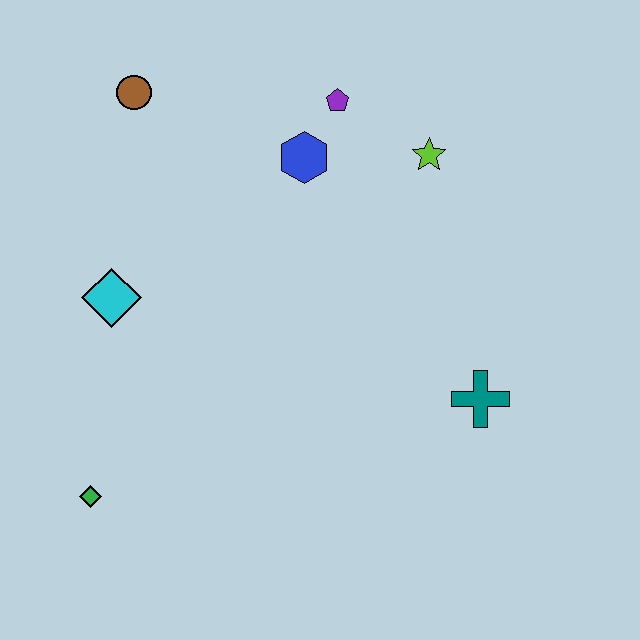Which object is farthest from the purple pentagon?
The green diamond is farthest from the purple pentagon.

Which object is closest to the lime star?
The purple pentagon is closest to the lime star.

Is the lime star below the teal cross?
No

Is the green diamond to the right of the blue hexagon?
No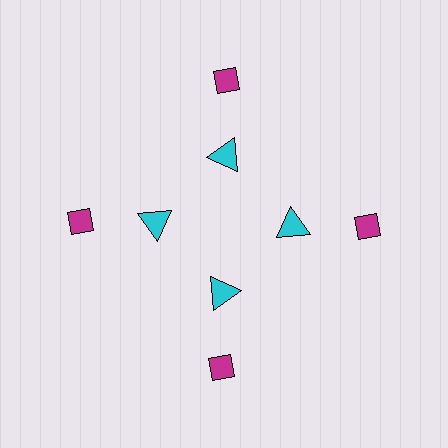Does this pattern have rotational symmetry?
Yes, this pattern has 4-fold rotational symmetry. It looks the same after rotating 90 degrees around the center.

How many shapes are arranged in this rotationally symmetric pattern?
There are 8 shapes, arranged in 4 groups of 2.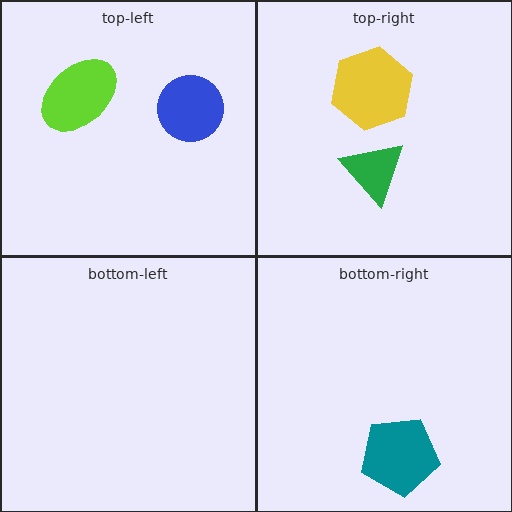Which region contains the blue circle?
The top-left region.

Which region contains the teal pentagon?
The bottom-right region.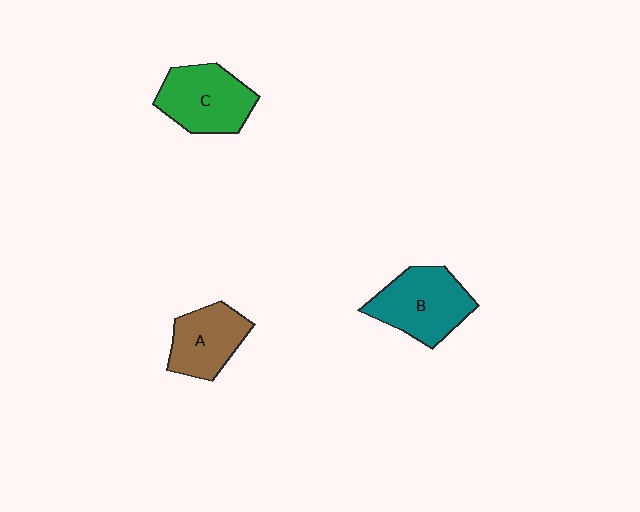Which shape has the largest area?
Shape B (teal).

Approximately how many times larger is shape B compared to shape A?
Approximately 1.3 times.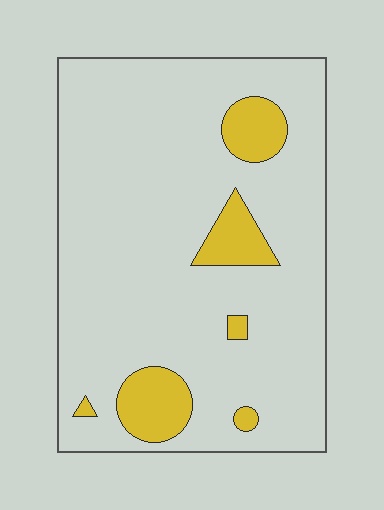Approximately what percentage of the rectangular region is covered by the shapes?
Approximately 10%.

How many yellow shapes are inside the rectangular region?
6.